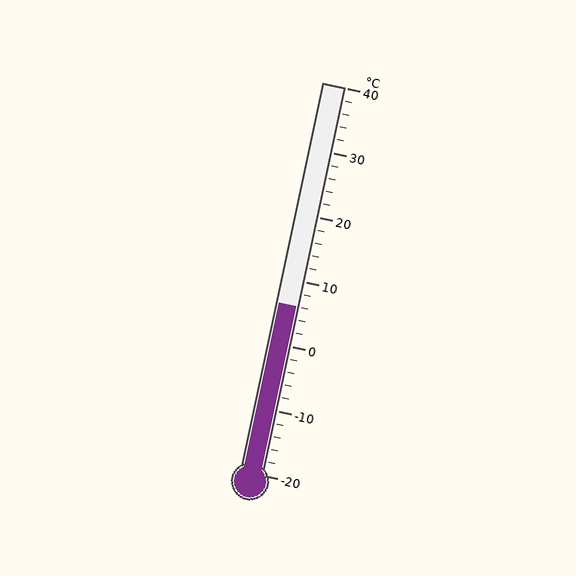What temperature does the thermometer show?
The thermometer shows approximately 6°C.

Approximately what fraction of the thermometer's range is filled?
The thermometer is filled to approximately 45% of its range.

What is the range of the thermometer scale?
The thermometer scale ranges from -20°C to 40°C.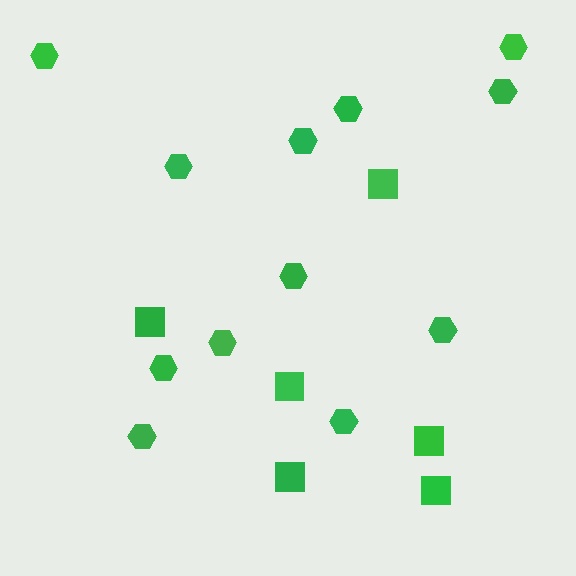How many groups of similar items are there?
There are 2 groups: one group of hexagons (12) and one group of squares (6).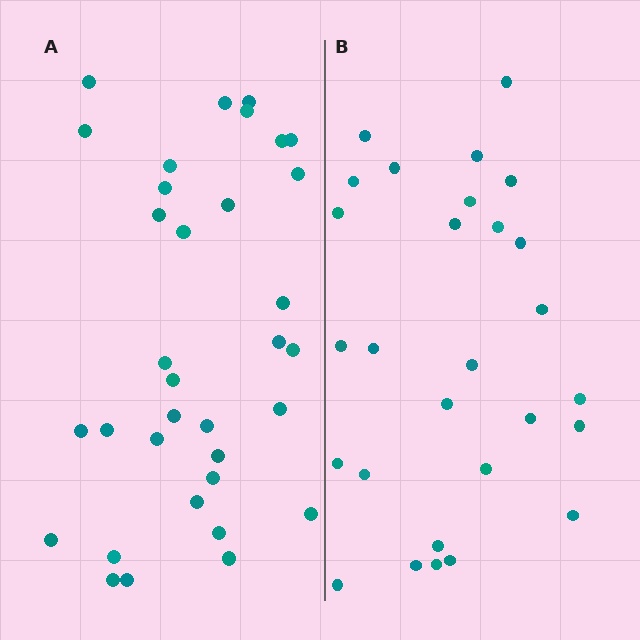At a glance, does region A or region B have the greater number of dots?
Region A (the left region) has more dots.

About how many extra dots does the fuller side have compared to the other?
Region A has about 6 more dots than region B.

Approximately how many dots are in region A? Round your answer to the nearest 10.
About 30 dots. (The exact count is 34, which rounds to 30.)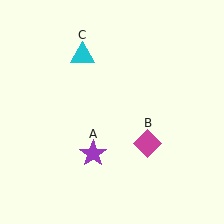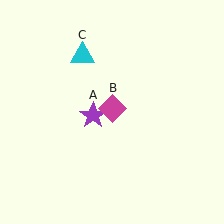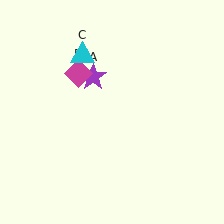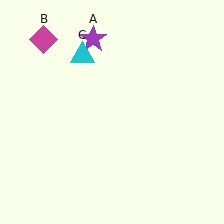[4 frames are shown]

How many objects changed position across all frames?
2 objects changed position: purple star (object A), magenta diamond (object B).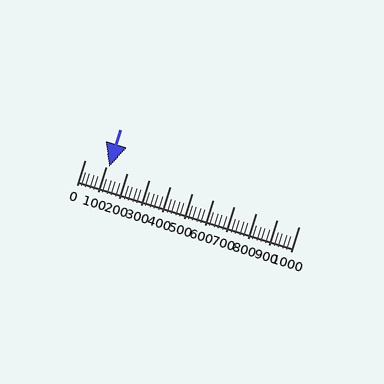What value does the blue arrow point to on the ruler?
The blue arrow points to approximately 114.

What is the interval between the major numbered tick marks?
The major tick marks are spaced 100 units apart.